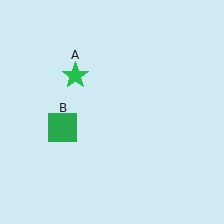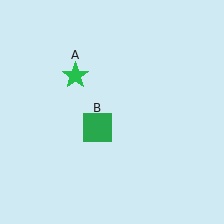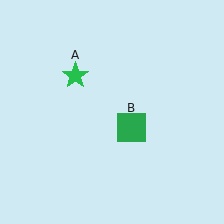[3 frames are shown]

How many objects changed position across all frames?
1 object changed position: green square (object B).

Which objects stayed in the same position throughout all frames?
Green star (object A) remained stationary.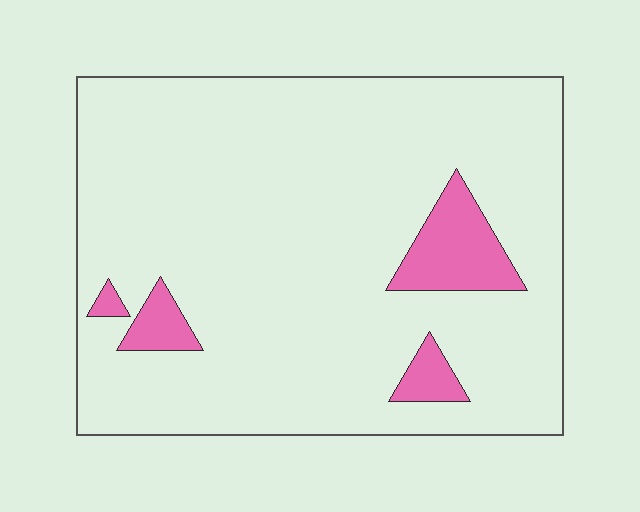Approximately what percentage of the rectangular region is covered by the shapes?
Approximately 10%.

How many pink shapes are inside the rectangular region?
4.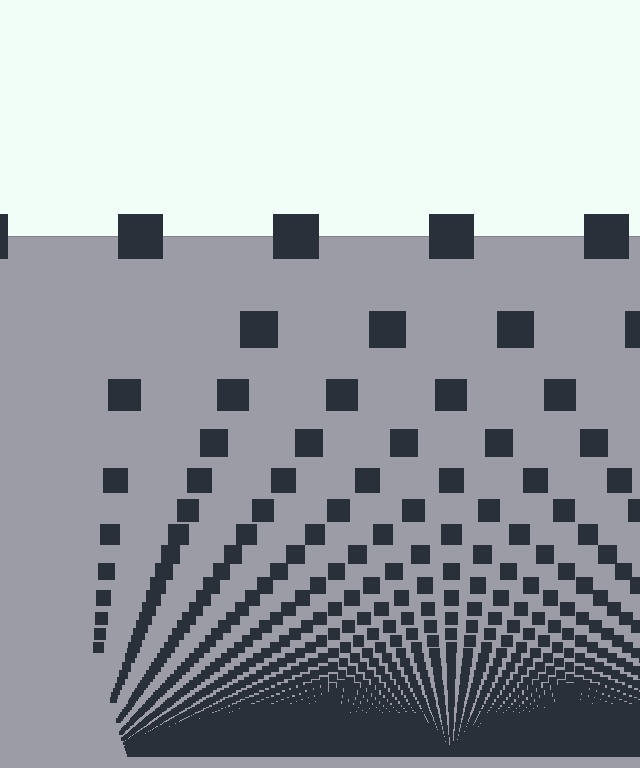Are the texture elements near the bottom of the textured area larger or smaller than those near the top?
Smaller. The gradient is inverted — elements near the bottom are smaller and denser.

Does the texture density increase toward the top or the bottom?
Density increases toward the bottom.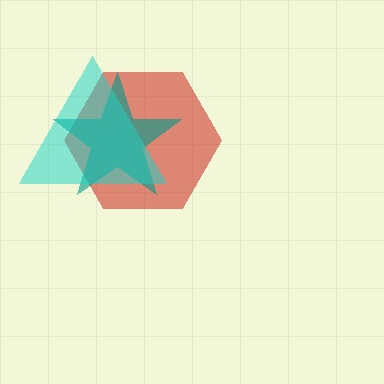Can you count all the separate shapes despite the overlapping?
Yes, there are 3 separate shapes.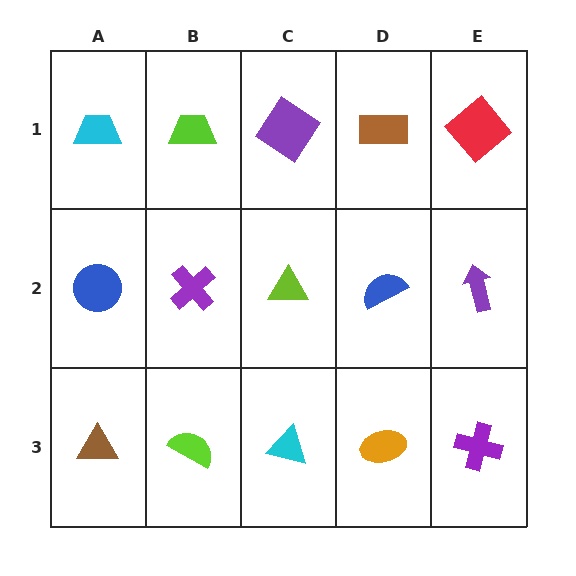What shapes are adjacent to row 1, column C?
A lime triangle (row 2, column C), a lime trapezoid (row 1, column B), a brown rectangle (row 1, column D).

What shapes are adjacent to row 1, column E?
A purple arrow (row 2, column E), a brown rectangle (row 1, column D).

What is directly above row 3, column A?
A blue circle.